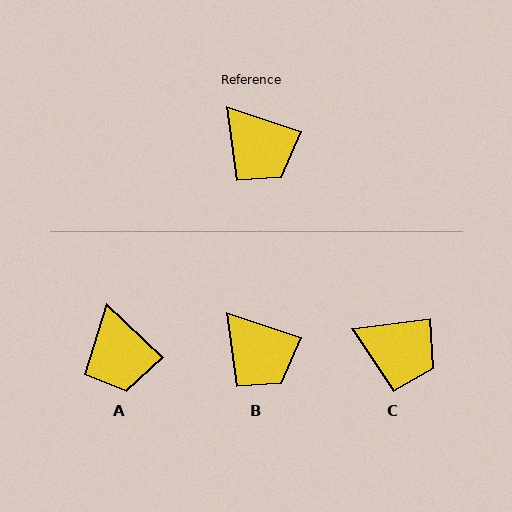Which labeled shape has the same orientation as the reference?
B.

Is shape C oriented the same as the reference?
No, it is off by about 26 degrees.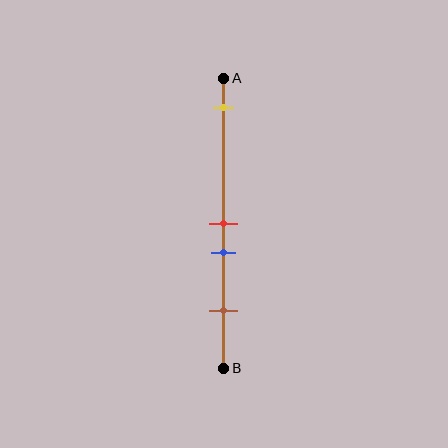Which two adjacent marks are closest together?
The red and blue marks are the closest adjacent pair.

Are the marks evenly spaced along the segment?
No, the marks are not evenly spaced.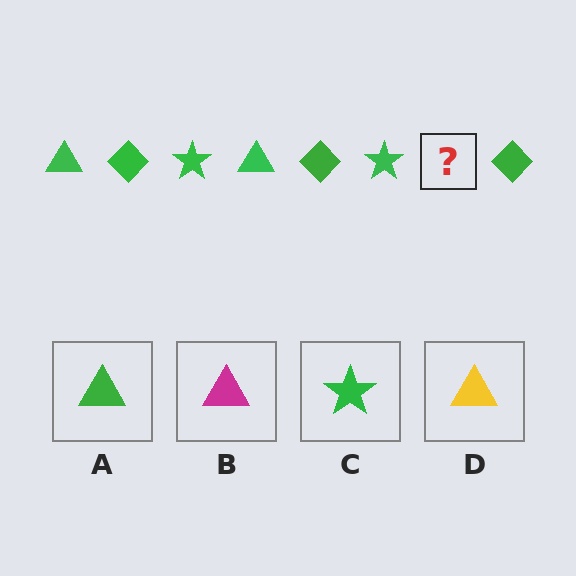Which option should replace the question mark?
Option A.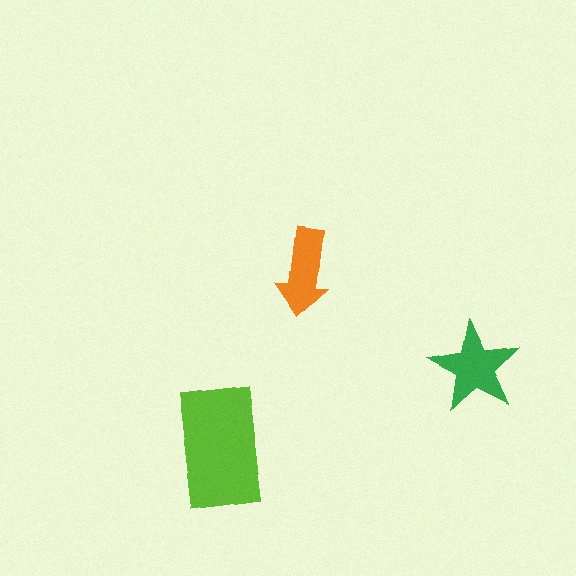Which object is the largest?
The lime rectangle.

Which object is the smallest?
The orange arrow.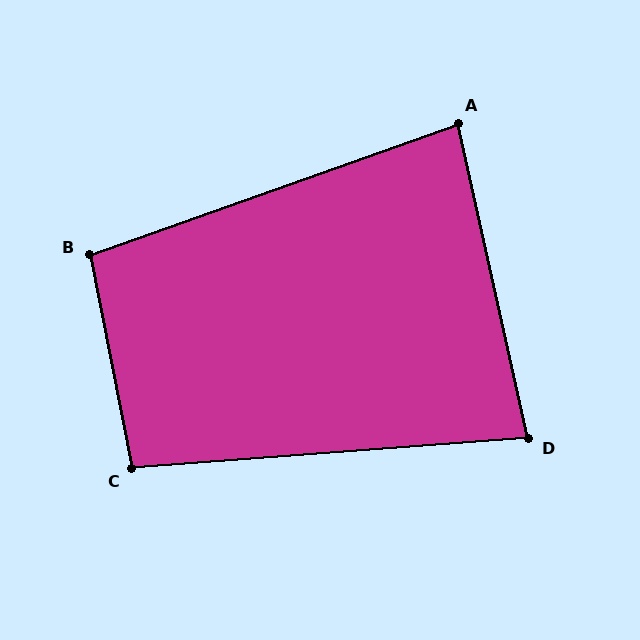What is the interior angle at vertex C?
Approximately 97 degrees (obtuse).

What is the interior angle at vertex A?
Approximately 83 degrees (acute).